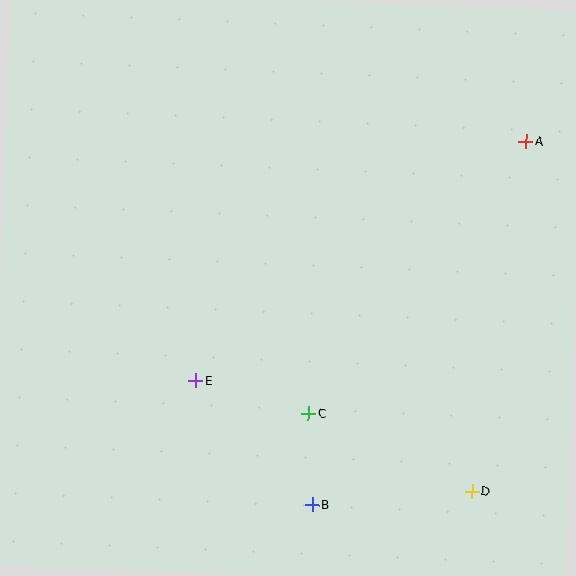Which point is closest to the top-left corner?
Point E is closest to the top-left corner.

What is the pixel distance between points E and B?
The distance between E and B is 170 pixels.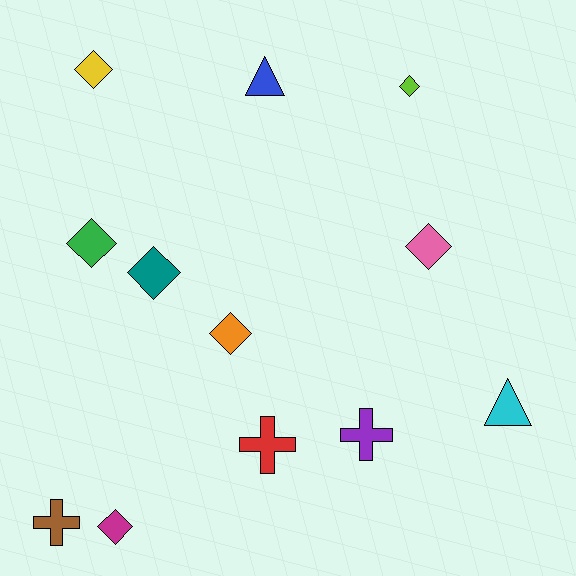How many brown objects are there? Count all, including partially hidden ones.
There is 1 brown object.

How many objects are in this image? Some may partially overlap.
There are 12 objects.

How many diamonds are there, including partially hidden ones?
There are 7 diamonds.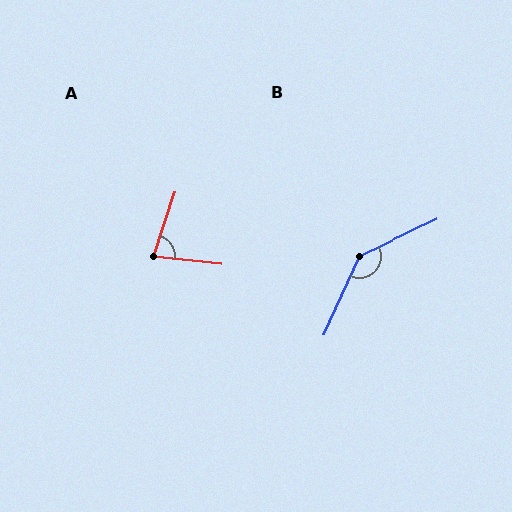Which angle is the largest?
B, at approximately 139 degrees.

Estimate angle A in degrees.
Approximately 78 degrees.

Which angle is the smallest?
A, at approximately 78 degrees.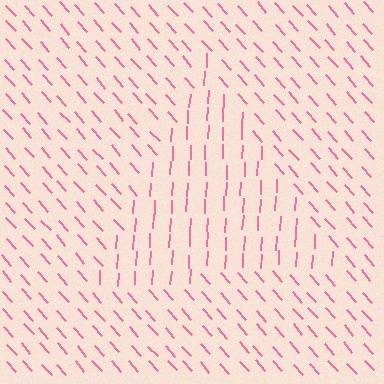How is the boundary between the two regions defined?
The boundary is defined purely by a change in line orientation (approximately 45 degrees difference). All lines are the same color and thickness.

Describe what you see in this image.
The image is filled with small pink line segments. A triangle region in the image has lines oriented differently from the surrounding lines, creating a visible texture boundary.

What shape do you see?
I see a triangle.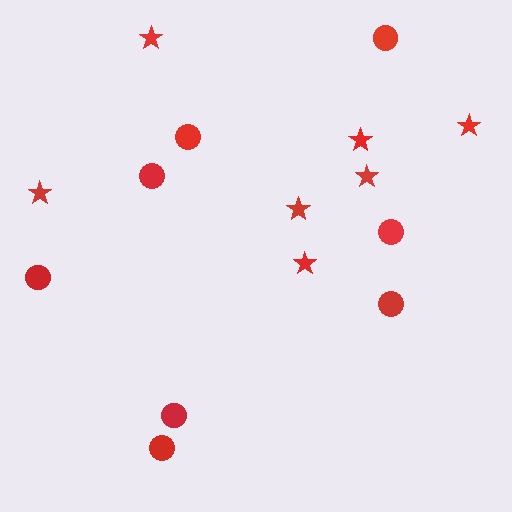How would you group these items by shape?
There are 2 groups: one group of circles (8) and one group of stars (7).